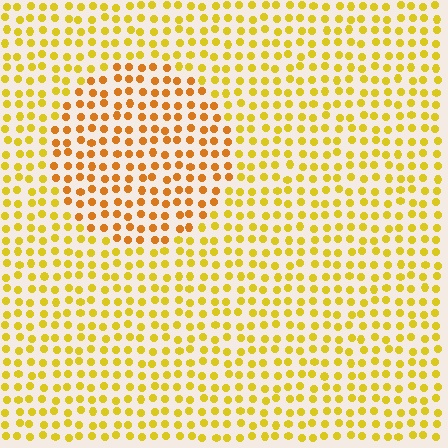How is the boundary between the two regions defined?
The boundary is defined purely by a slight shift in hue (about 25 degrees). Spacing, size, and orientation are identical on both sides.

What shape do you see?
I see a circle.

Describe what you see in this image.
The image is filled with small yellow elements in a uniform arrangement. A circle-shaped region is visible where the elements are tinted to a slightly different hue, forming a subtle color boundary.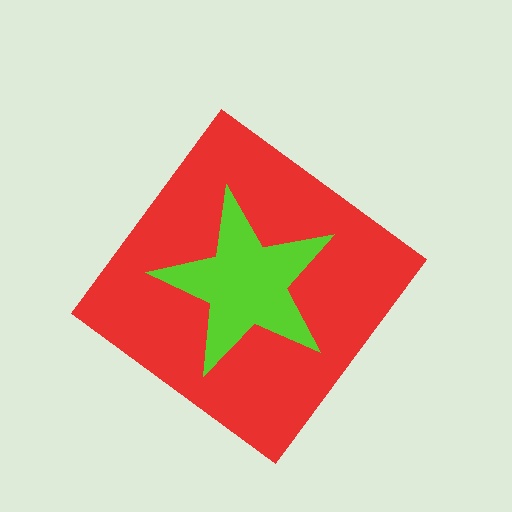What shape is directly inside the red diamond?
The lime star.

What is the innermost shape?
The lime star.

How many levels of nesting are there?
2.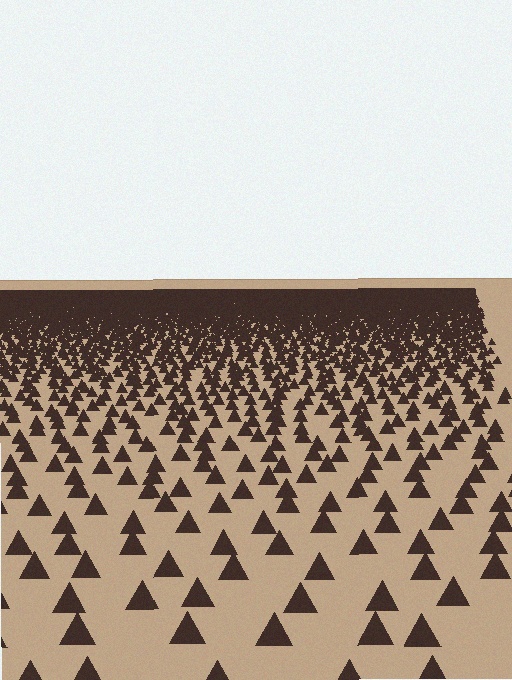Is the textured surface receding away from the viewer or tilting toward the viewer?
The surface is receding away from the viewer. Texture elements get smaller and denser toward the top.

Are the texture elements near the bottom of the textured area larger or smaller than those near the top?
Larger. Near the bottom, elements are closer to the viewer and appear at a bigger on-screen size.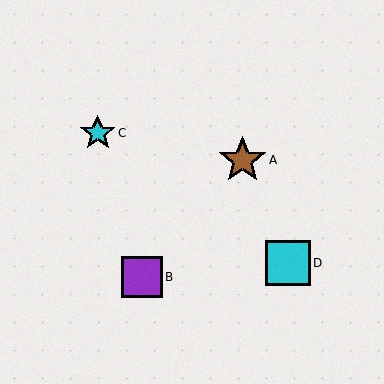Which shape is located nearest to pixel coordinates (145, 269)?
The purple square (labeled B) at (142, 277) is nearest to that location.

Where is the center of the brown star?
The center of the brown star is at (243, 160).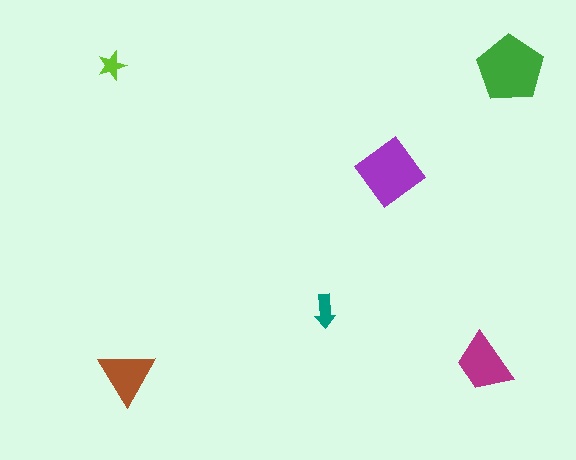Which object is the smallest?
The lime star.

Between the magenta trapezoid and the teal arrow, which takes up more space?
The magenta trapezoid.